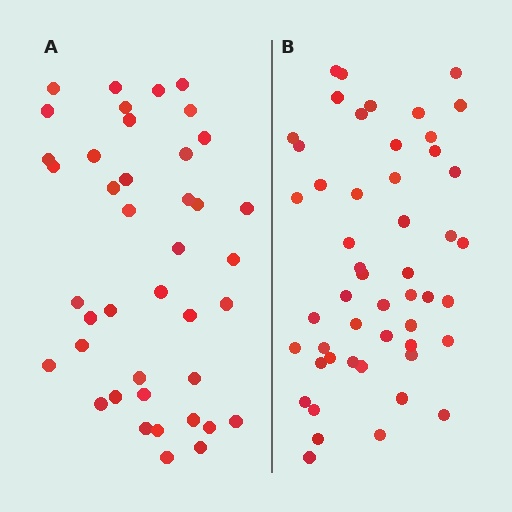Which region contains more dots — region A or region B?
Region B (the right region) has more dots.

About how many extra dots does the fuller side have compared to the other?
Region B has roughly 8 or so more dots than region A.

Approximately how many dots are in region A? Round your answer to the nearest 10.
About 40 dots. (The exact count is 41, which rounds to 40.)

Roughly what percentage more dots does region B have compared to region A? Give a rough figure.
About 20% more.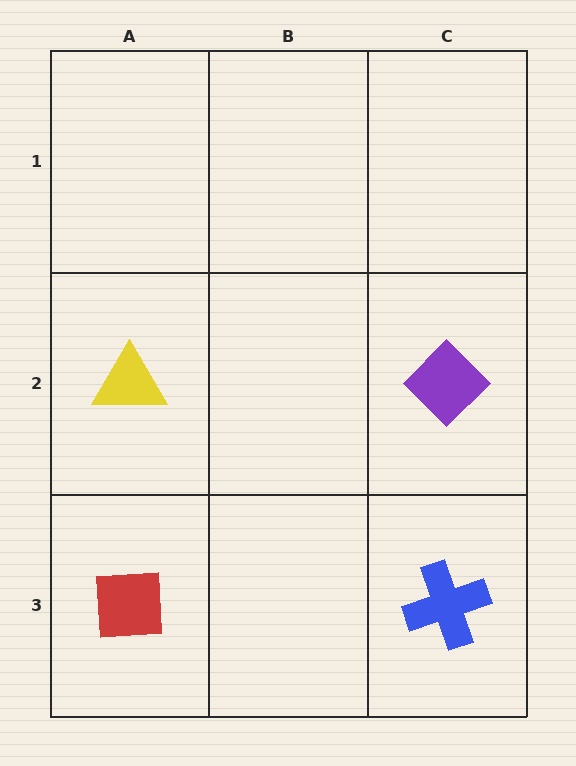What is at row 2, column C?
A purple diamond.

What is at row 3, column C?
A blue cross.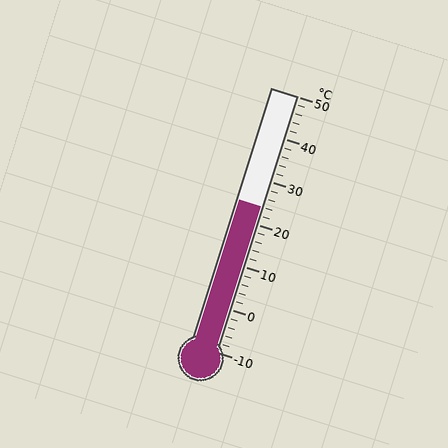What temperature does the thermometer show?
The thermometer shows approximately 24°C.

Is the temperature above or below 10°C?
The temperature is above 10°C.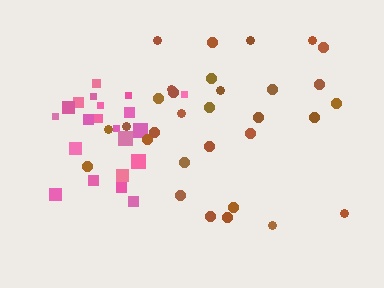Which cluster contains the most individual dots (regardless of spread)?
Brown (32).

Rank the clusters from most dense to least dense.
pink, brown.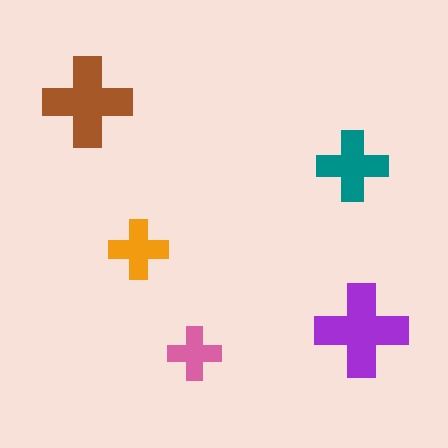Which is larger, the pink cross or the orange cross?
The orange one.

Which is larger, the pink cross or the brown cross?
The brown one.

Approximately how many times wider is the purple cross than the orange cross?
About 1.5 times wider.